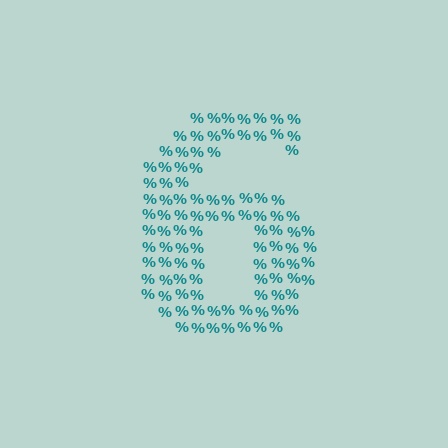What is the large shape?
The large shape is the digit 6.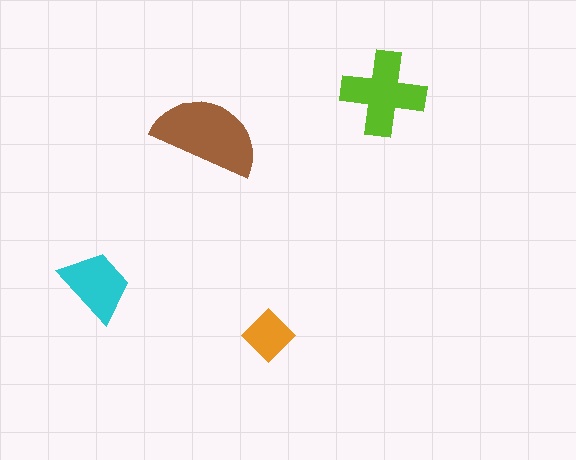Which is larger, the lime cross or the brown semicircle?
The brown semicircle.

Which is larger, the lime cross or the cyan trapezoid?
The lime cross.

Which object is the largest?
The brown semicircle.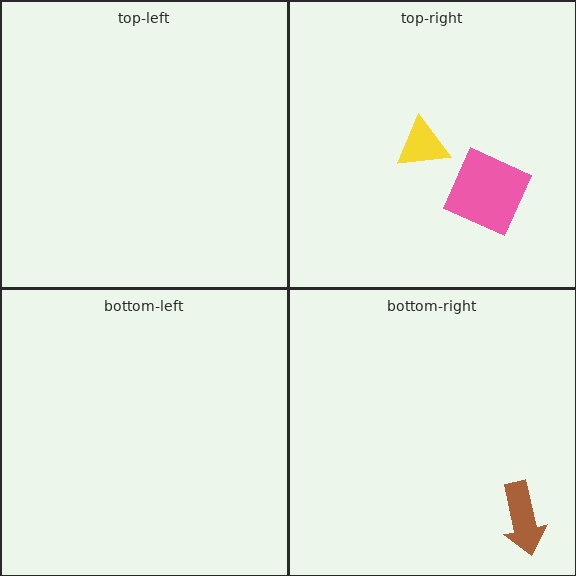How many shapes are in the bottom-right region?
1.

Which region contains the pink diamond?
The top-right region.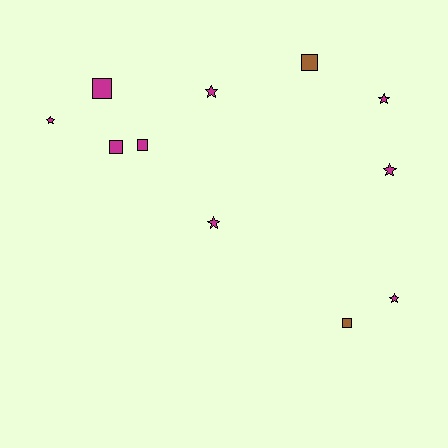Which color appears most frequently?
Magenta, with 9 objects.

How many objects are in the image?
There are 11 objects.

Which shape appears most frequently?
Star, with 6 objects.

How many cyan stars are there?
There are no cyan stars.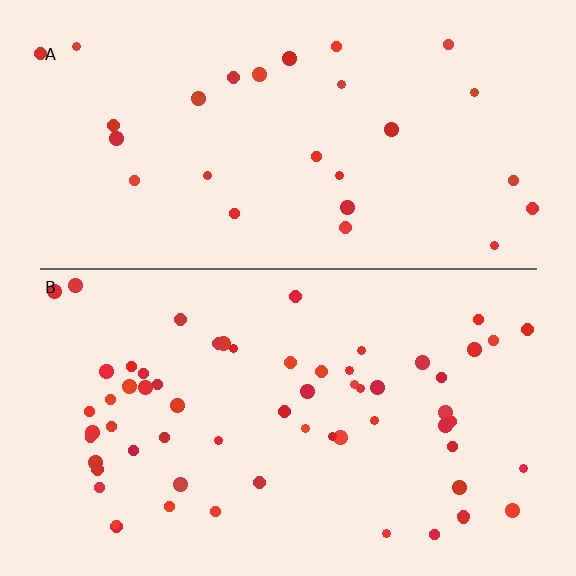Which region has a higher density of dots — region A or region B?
B (the bottom).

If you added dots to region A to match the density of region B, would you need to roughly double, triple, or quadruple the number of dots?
Approximately double.